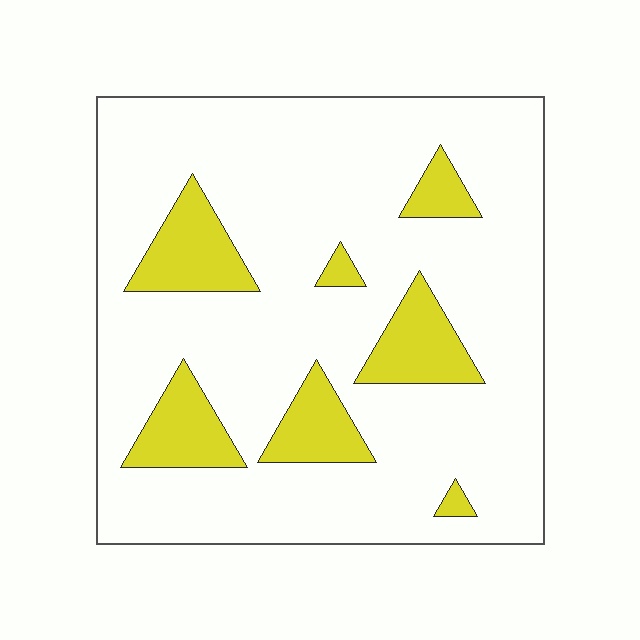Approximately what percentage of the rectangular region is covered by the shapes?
Approximately 15%.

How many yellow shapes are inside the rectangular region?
7.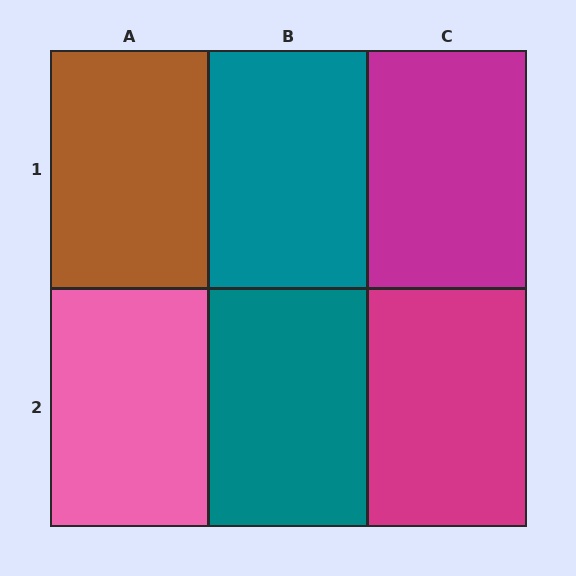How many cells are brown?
1 cell is brown.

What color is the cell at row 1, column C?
Magenta.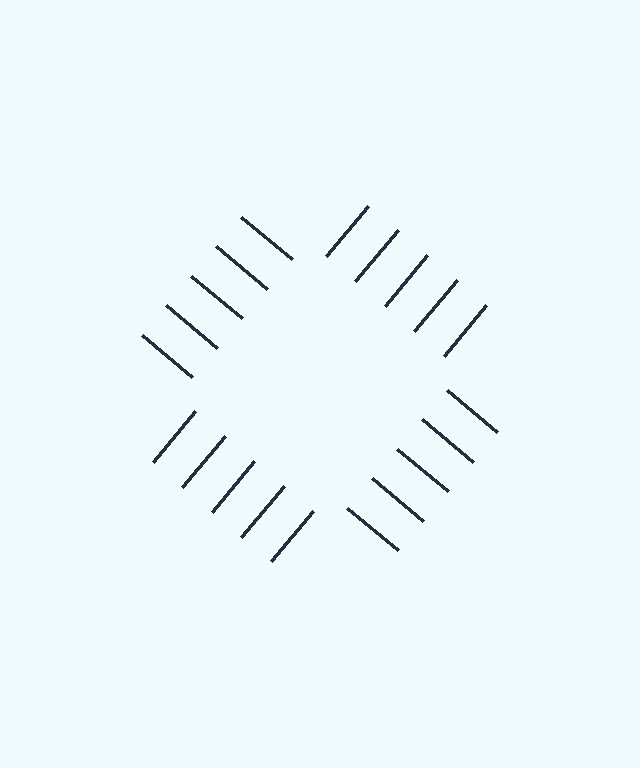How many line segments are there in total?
20 — 5 along each of the 4 edges.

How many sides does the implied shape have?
4 sides — the line-ends trace a square.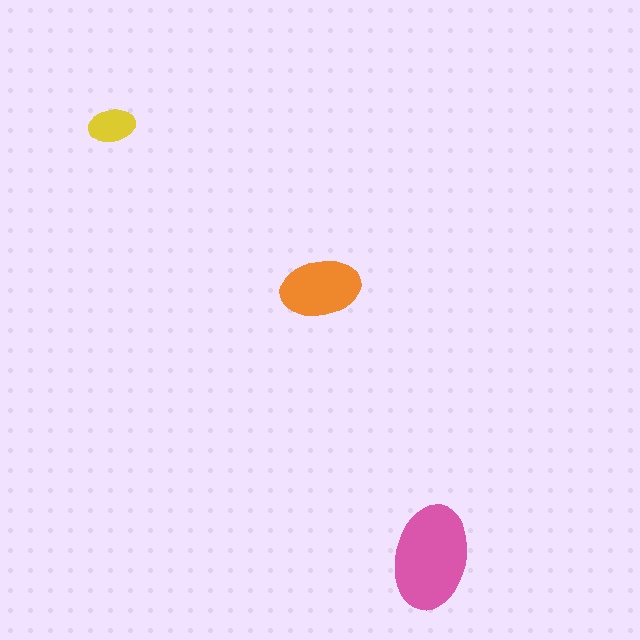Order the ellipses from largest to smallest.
the pink one, the orange one, the yellow one.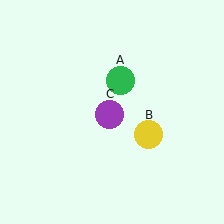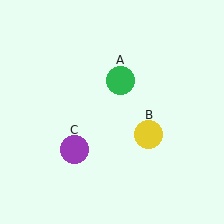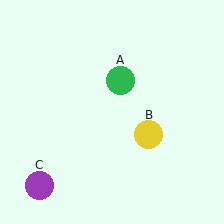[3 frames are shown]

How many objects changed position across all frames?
1 object changed position: purple circle (object C).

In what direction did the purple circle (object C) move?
The purple circle (object C) moved down and to the left.